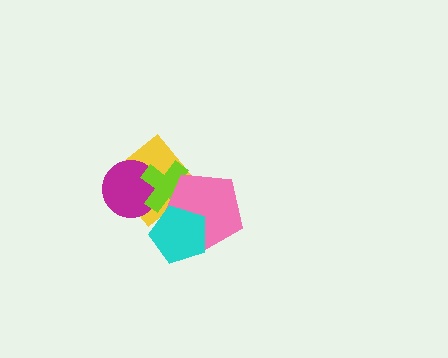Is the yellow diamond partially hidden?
Yes, it is partially covered by another shape.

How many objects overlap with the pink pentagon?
3 objects overlap with the pink pentagon.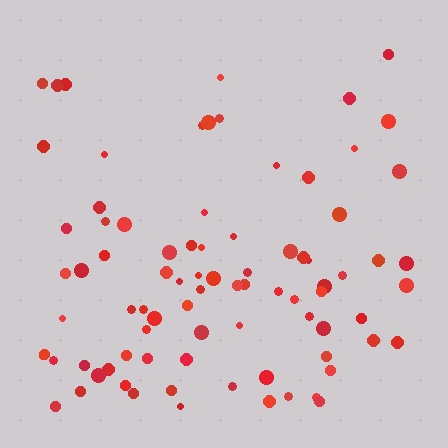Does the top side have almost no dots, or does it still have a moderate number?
Still a moderate number, just noticeably fewer than the bottom.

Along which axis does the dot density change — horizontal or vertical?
Vertical.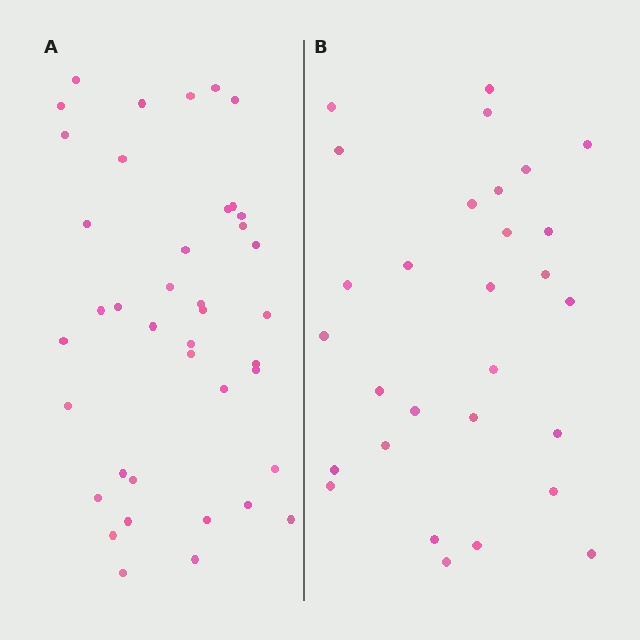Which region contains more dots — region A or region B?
Region A (the left region) has more dots.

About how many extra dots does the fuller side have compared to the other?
Region A has roughly 12 or so more dots than region B.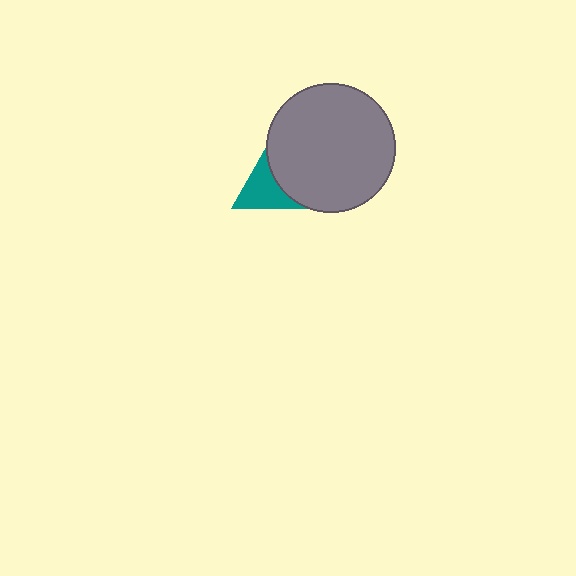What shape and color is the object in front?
The object in front is a gray circle.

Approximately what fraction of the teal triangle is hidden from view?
Roughly 59% of the teal triangle is hidden behind the gray circle.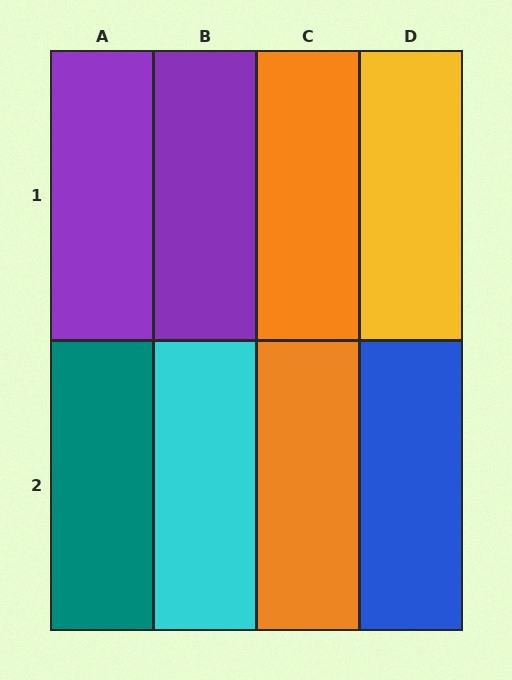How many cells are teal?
1 cell is teal.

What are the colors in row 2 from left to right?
Teal, cyan, orange, blue.